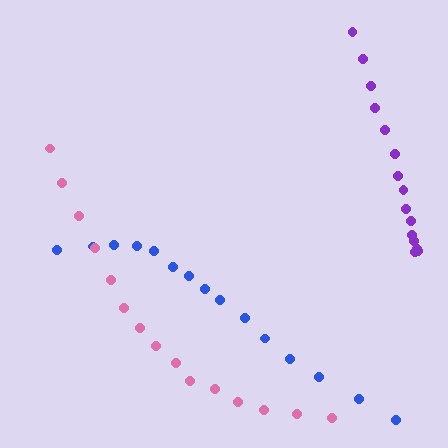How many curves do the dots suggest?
There are 3 distinct paths.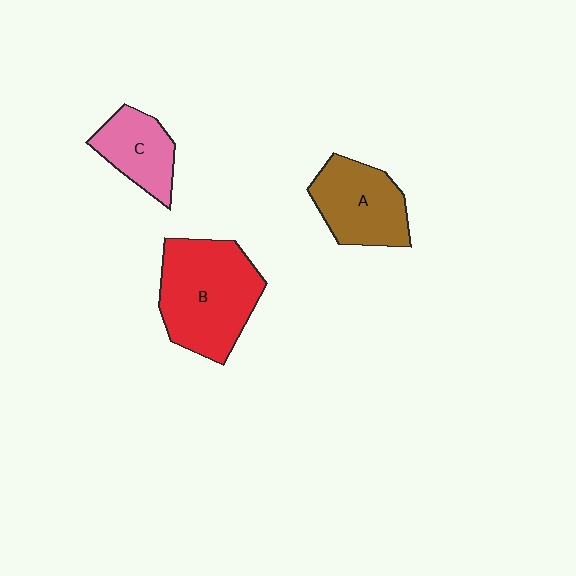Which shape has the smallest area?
Shape C (pink).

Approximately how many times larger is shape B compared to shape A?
Approximately 1.5 times.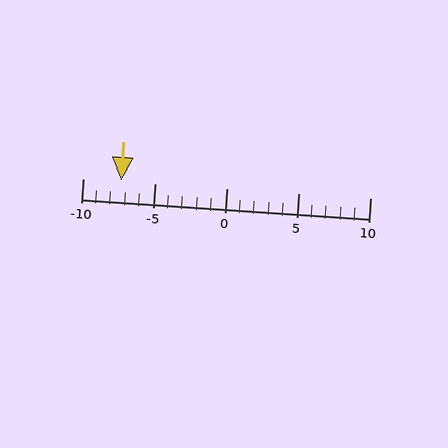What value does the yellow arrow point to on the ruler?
The yellow arrow points to approximately -7.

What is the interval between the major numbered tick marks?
The major tick marks are spaced 5 units apart.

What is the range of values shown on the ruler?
The ruler shows values from -10 to 10.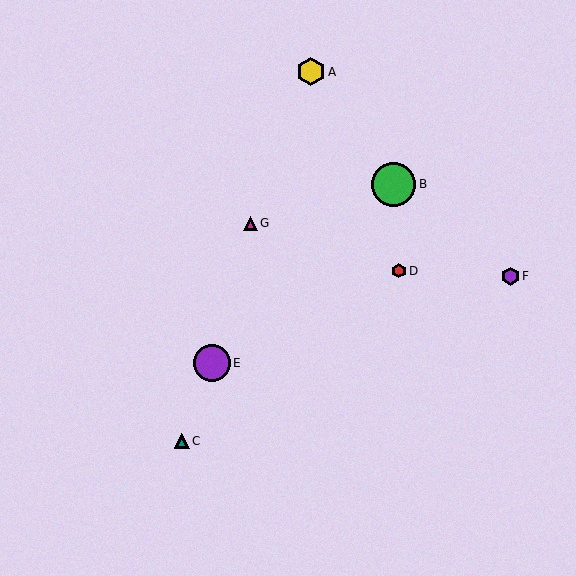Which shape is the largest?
The green circle (labeled B) is the largest.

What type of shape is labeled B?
Shape B is a green circle.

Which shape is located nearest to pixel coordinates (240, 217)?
The magenta triangle (labeled G) at (250, 223) is nearest to that location.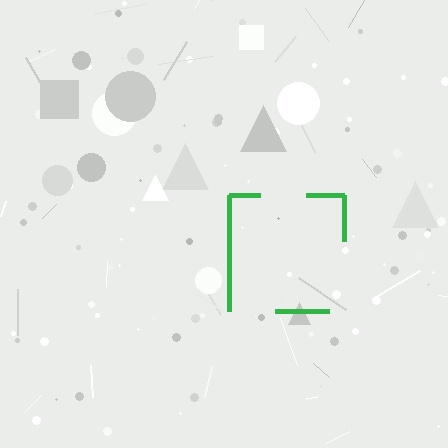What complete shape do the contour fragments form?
The contour fragments form a square.